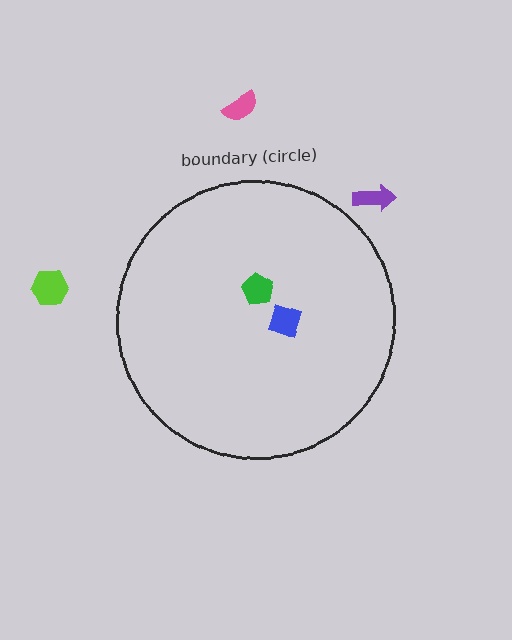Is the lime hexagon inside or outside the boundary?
Outside.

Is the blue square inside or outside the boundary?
Inside.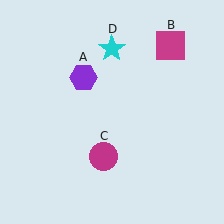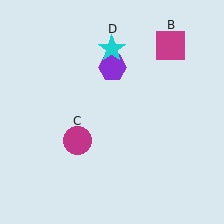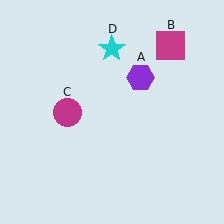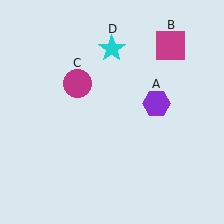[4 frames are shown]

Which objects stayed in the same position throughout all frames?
Magenta square (object B) and cyan star (object D) remained stationary.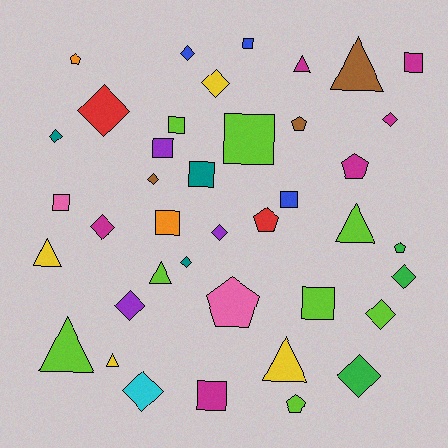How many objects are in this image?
There are 40 objects.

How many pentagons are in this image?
There are 7 pentagons.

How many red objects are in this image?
There are 2 red objects.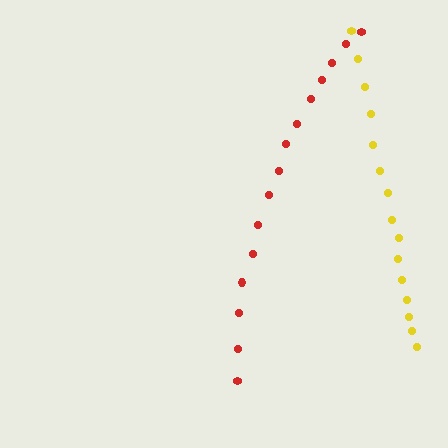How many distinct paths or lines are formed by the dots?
There are 2 distinct paths.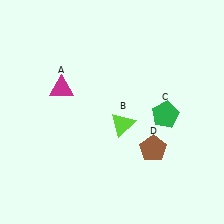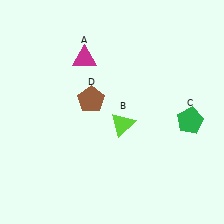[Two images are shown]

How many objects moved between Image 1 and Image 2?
3 objects moved between the two images.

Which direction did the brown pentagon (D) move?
The brown pentagon (D) moved left.